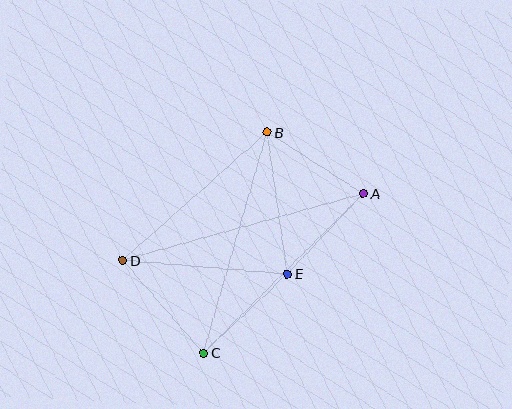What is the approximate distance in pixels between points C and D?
The distance between C and D is approximately 123 pixels.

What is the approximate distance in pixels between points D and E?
The distance between D and E is approximately 165 pixels.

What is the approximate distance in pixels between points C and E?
The distance between C and E is approximately 115 pixels.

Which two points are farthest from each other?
Points A and D are farthest from each other.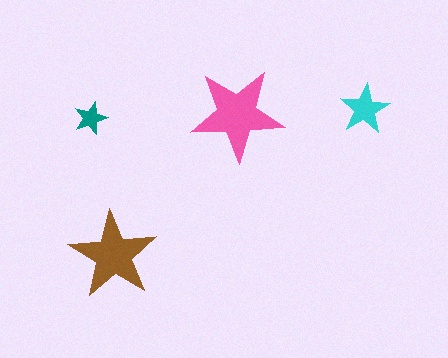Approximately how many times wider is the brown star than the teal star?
About 2.5 times wider.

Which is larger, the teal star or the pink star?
The pink one.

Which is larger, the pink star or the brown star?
The pink one.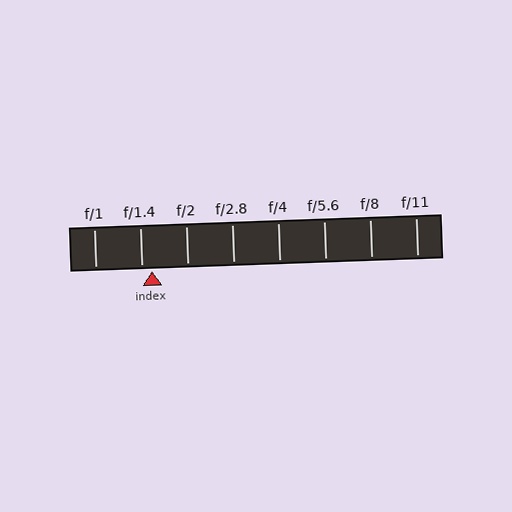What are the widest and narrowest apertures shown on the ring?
The widest aperture shown is f/1 and the narrowest is f/11.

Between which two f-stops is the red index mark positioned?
The index mark is between f/1.4 and f/2.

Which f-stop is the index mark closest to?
The index mark is closest to f/1.4.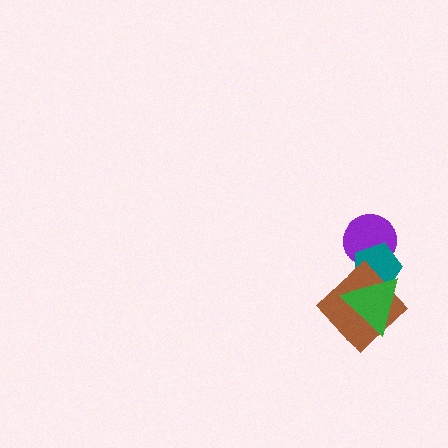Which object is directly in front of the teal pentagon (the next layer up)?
The brown diamond is directly in front of the teal pentagon.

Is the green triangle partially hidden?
No, no other shape covers it.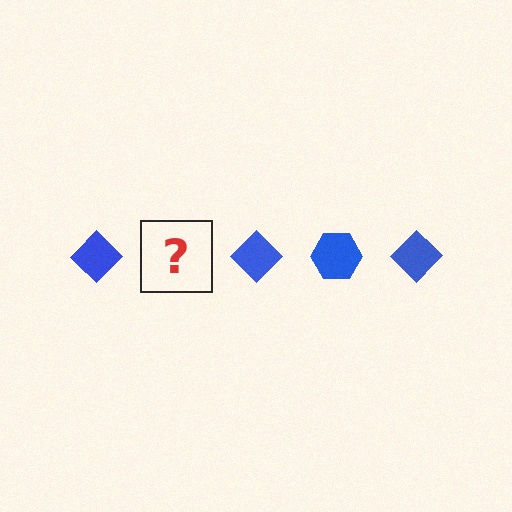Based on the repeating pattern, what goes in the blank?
The blank should be a blue hexagon.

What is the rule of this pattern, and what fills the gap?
The rule is that the pattern cycles through diamond, hexagon shapes in blue. The gap should be filled with a blue hexagon.